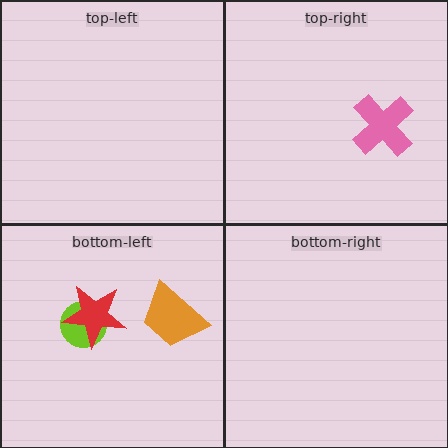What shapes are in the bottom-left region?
The lime circle, the red star, the orange trapezoid.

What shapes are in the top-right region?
The pink cross.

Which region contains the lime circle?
The bottom-left region.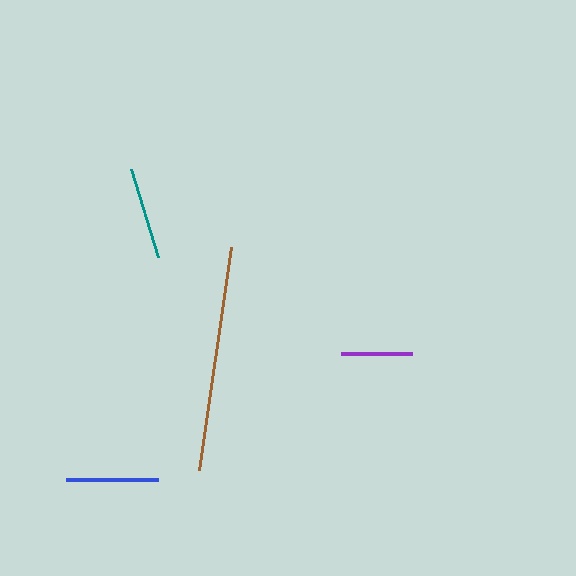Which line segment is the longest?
The brown line is the longest at approximately 226 pixels.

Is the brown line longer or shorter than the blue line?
The brown line is longer than the blue line.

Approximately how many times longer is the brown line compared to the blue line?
The brown line is approximately 2.4 times the length of the blue line.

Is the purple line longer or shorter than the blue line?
The blue line is longer than the purple line.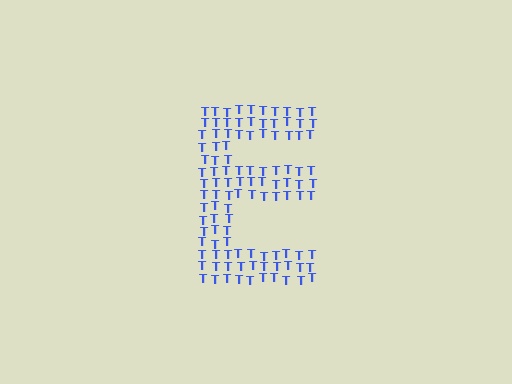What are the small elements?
The small elements are letter T's.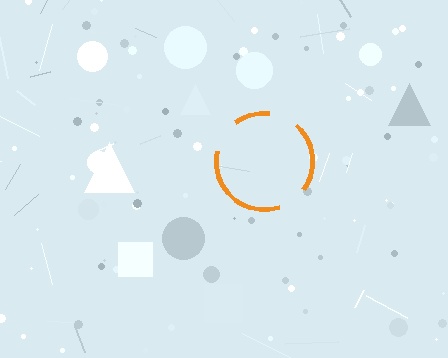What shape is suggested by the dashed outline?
The dashed outline suggests a circle.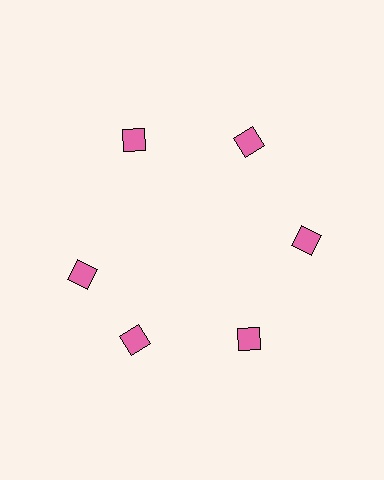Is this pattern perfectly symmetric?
No. The 6 pink diamonds are arranged in a ring, but one element near the 9 o'clock position is rotated out of alignment along the ring, breaking the 6-fold rotational symmetry.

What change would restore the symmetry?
The symmetry would be restored by rotating it back into even spacing with its neighbors so that all 6 diamonds sit at equal angles and equal distance from the center.